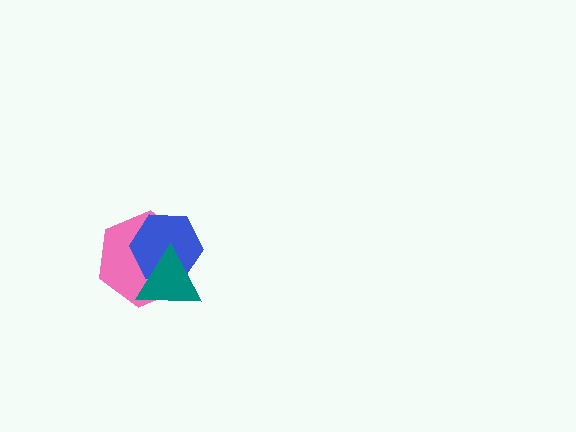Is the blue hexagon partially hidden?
Yes, it is partially covered by another shape.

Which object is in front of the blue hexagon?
The teal triangle is in front of the blue hexagon.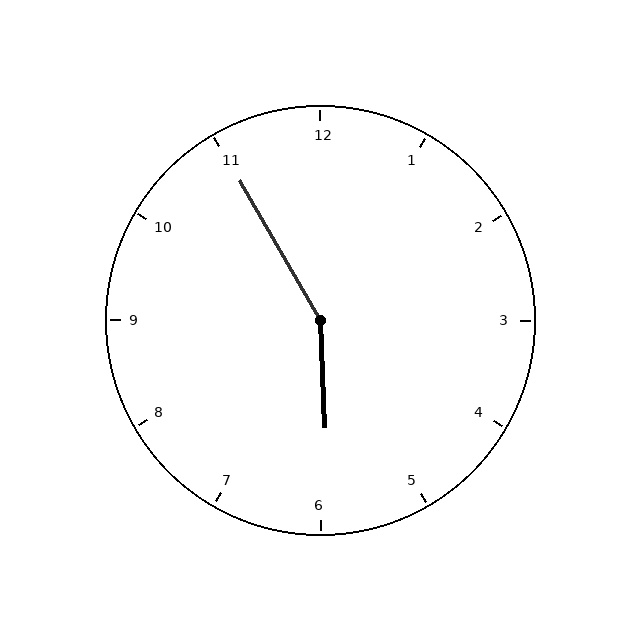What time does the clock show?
5:55.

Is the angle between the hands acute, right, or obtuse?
It is obtuse.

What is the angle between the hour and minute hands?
Approximately 152 degrees.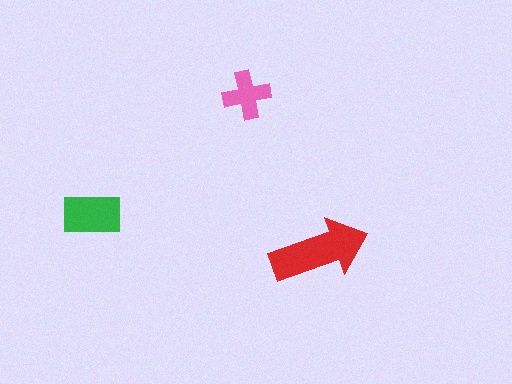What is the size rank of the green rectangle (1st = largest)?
2nd.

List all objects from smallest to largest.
The pink cross, the green rectangle, the red arrow.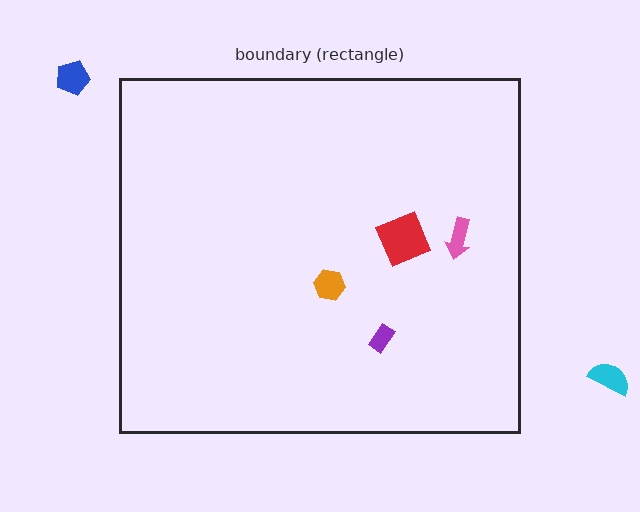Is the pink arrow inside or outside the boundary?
Inside.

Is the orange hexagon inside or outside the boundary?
Inside.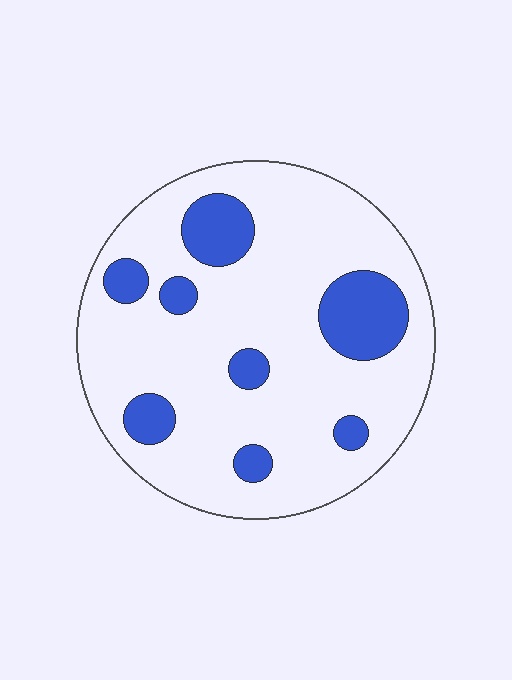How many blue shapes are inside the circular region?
8.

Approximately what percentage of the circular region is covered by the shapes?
Approximately 20%.